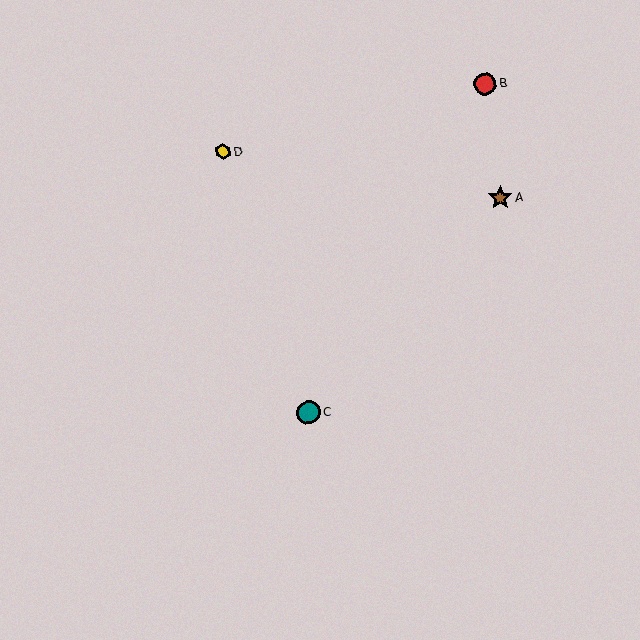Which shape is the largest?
The brown star (labeled A) is the largest.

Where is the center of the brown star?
The center of the brown star is at (500, 198).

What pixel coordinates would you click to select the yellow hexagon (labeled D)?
Click at (223, 152) to select the yellow hexagon D.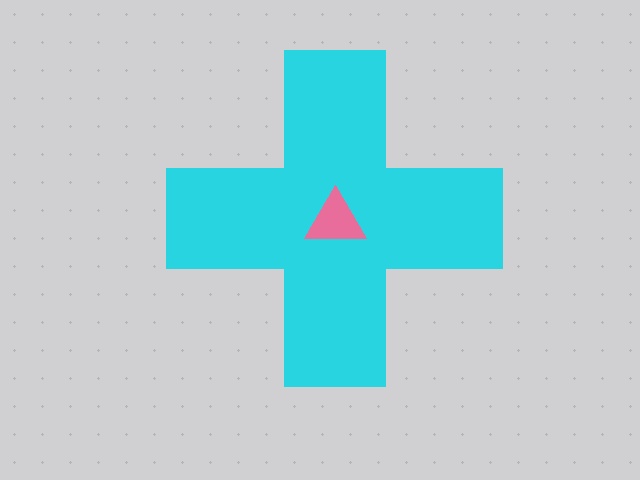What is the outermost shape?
The cyan cross.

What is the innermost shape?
The pink triangle.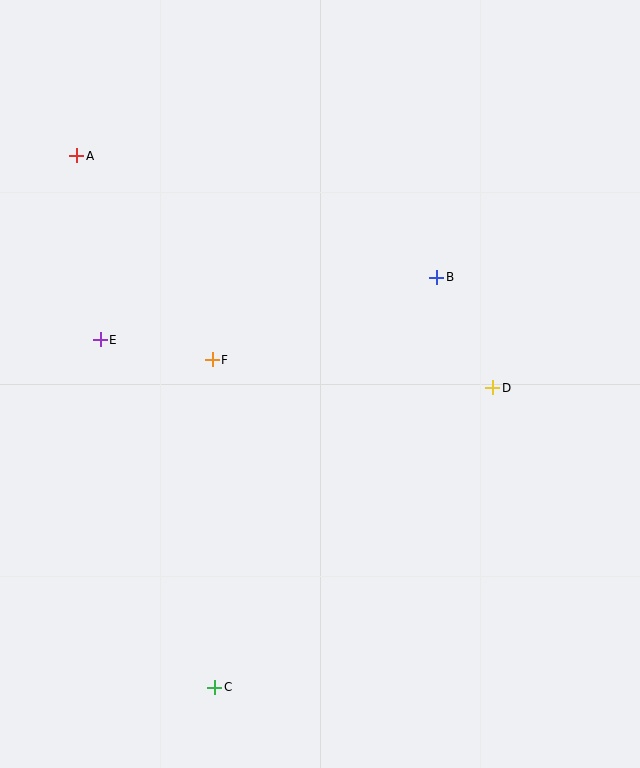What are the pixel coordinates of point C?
Point C is at (215, 687).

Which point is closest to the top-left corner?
Point A is closest to the top-left corner.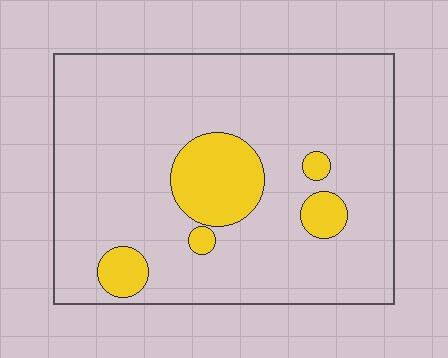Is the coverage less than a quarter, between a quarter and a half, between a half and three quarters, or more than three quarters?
Less than a quarter.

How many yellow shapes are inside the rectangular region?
5.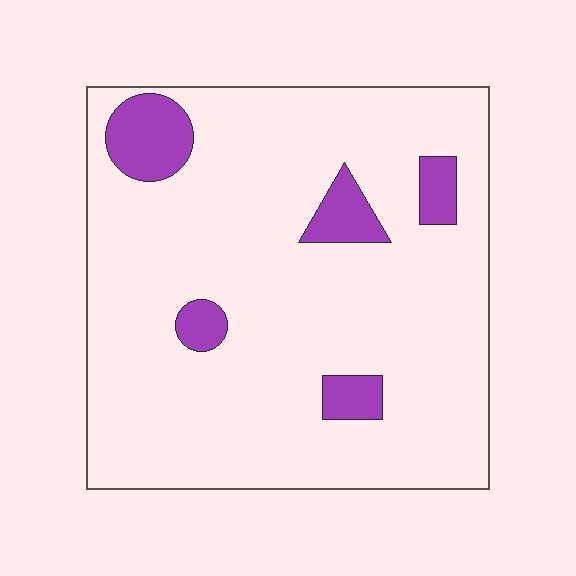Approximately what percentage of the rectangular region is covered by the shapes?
Approximately 10%.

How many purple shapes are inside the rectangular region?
5.